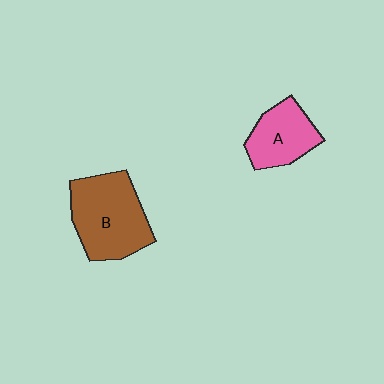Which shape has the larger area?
Shape B (brown).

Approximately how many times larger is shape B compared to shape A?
Approximately 1.6 times.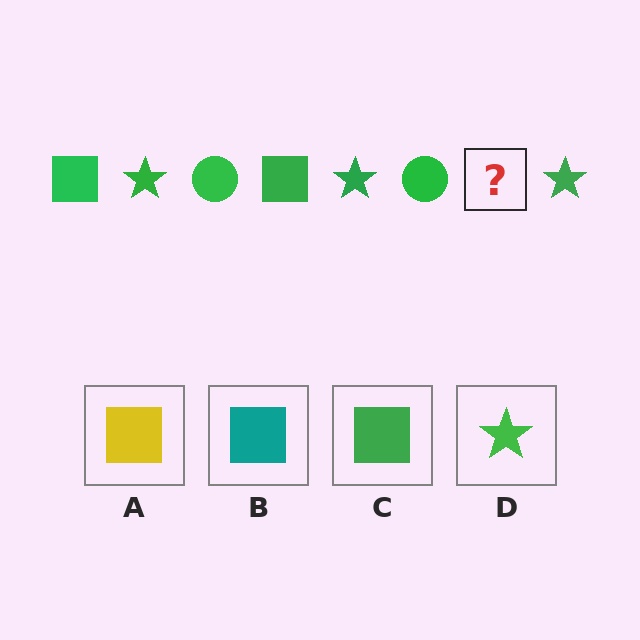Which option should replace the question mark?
Option C.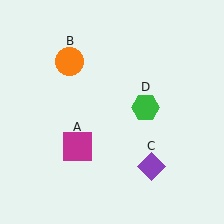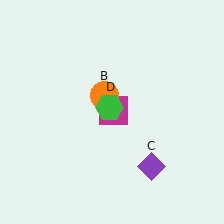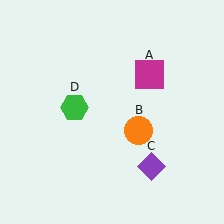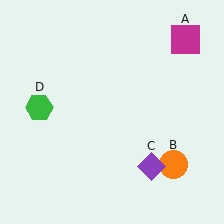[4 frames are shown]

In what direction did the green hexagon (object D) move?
The green hexagon (object D) moved left.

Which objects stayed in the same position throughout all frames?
Purple diamond (object C) remained stationary.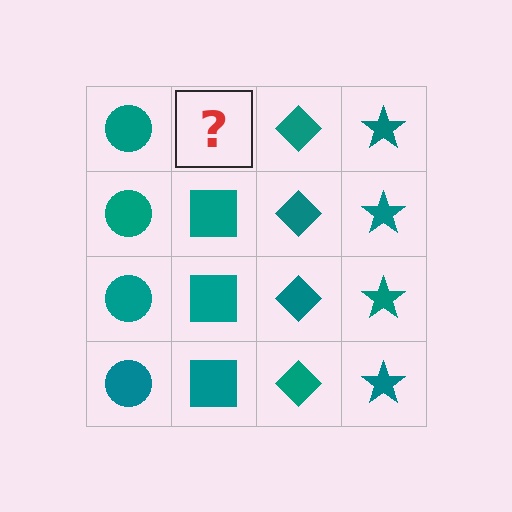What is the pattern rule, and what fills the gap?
The rule is that each column has a consistent shape. The gap should be filled with a teal square.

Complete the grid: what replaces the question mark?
The question mark should be replaced with a teal square.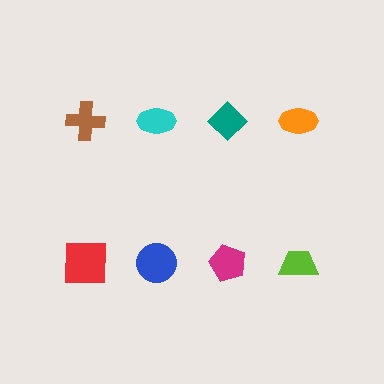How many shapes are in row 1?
4 shapes.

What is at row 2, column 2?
A blue circle.